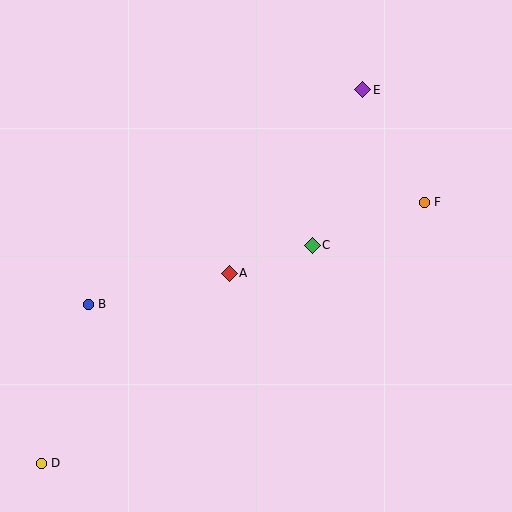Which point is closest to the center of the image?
Point A at (229, 273) is closest to the center.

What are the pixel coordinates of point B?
Point B is at (88, 304).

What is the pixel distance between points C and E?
The distance between C and E is 163 pixels.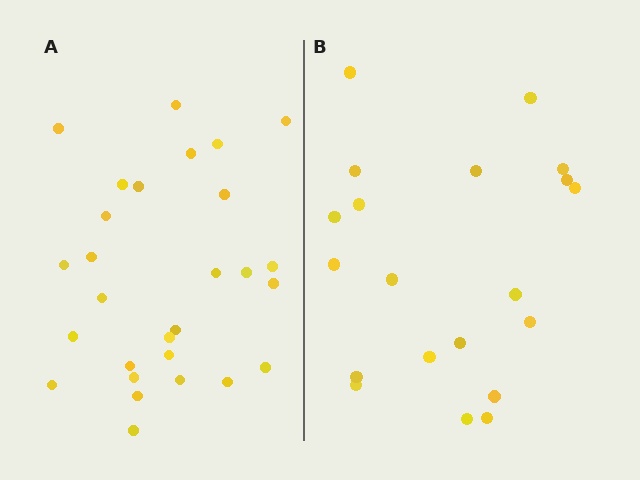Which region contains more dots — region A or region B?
Region A (the left region) has more dots.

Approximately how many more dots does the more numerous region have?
Region A has roughly 8 or so more dots than region B.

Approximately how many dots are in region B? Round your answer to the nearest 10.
About 20 dots.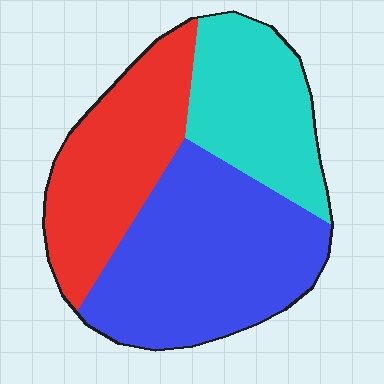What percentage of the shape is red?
Red takes up between a sixth and a third of the shape.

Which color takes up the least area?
Cyan, at roughly 25%.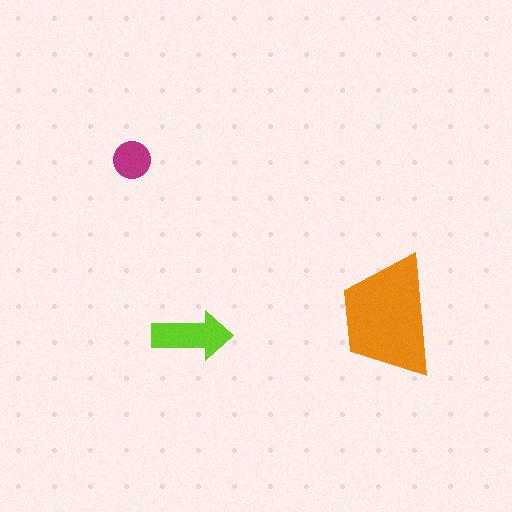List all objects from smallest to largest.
The magenta circle, the lime arrow, the orange trapezoid.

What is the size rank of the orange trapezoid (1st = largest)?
1st.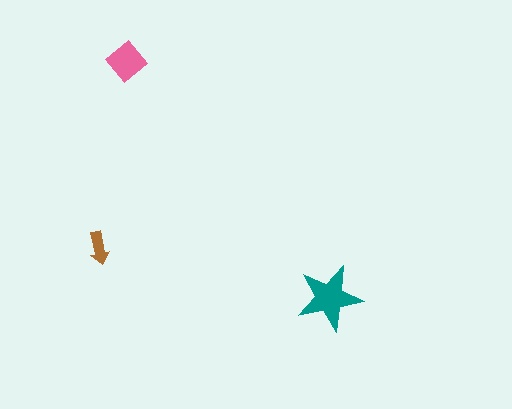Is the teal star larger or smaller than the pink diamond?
Larger.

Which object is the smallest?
The brown arrow.